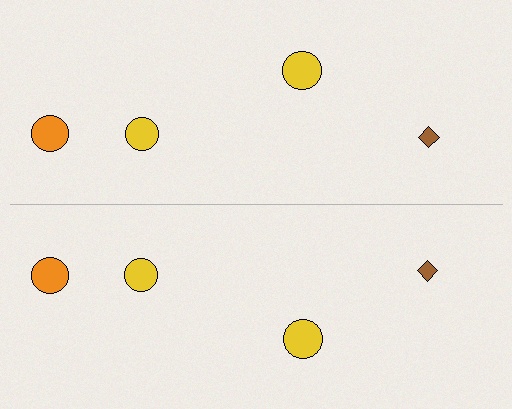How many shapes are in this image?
There are 8 shapes in this image.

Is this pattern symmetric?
Yes, this pattern has bilateral (reflection) symmetry.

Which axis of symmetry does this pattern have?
The pattern has a horizontal axis of symmetry running through the center of the image.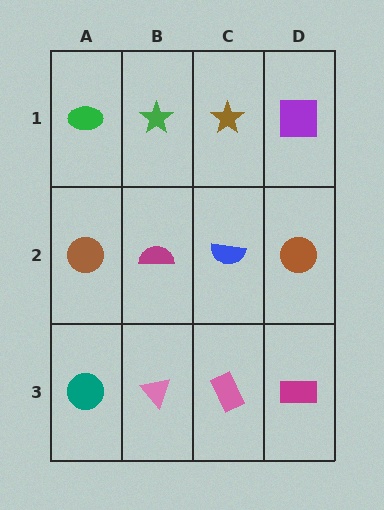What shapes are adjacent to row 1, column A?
A brown circle (row 2, column A), a green star (row 1, column B).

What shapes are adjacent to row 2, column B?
A green star (row 1, column B), a pink triangle (row 3, column B), a brown circle (row 2, column A), a blue semicircle (row 2, column C).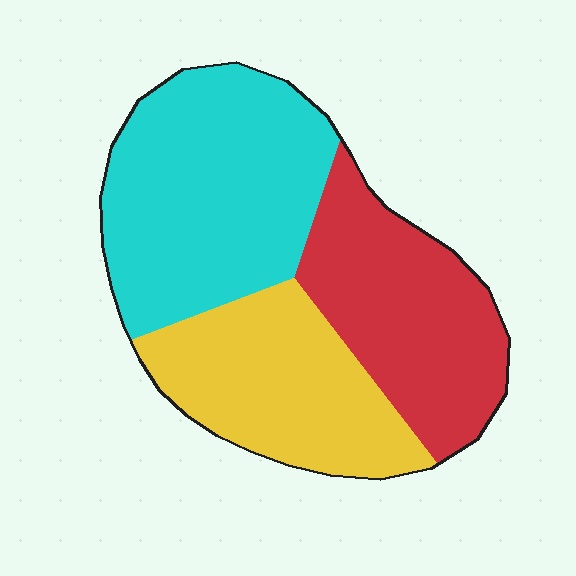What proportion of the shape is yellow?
Yellow takes up about one quarter (1/4) of the shape.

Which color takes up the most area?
Cyan, at roughly 40%.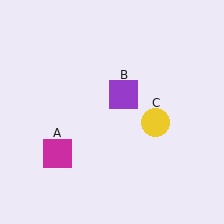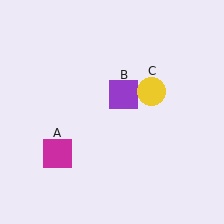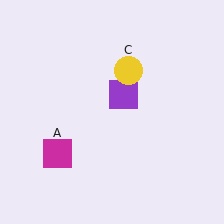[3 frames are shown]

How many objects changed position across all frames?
1 object changed position: yellow circle (object C).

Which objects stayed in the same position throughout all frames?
Magenta square (object A) and purple square (object B) remained stationary.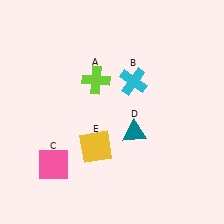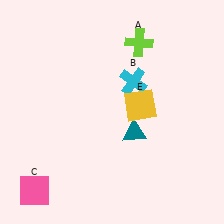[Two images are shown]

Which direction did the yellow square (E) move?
The yellow square (E) moved right.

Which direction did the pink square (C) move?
The pink square (C) moved down.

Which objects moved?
The objects that moved are: the lime cross (A), the pink square (C), the yellow square (E).